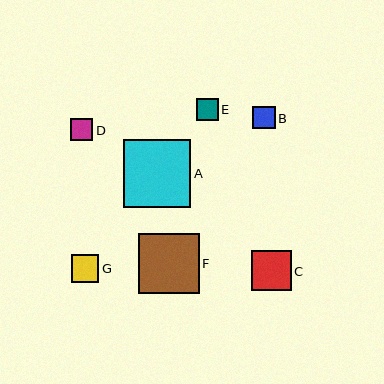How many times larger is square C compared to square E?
Square C is approximately 1.8 times the size of square E.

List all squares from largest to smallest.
From largest to smallest: A, F, C, G, D, B, E.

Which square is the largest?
Square A is the largest with a size of approximately 67 pixels.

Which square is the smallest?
Square E is the smallest with a size of approximately 22 pixels.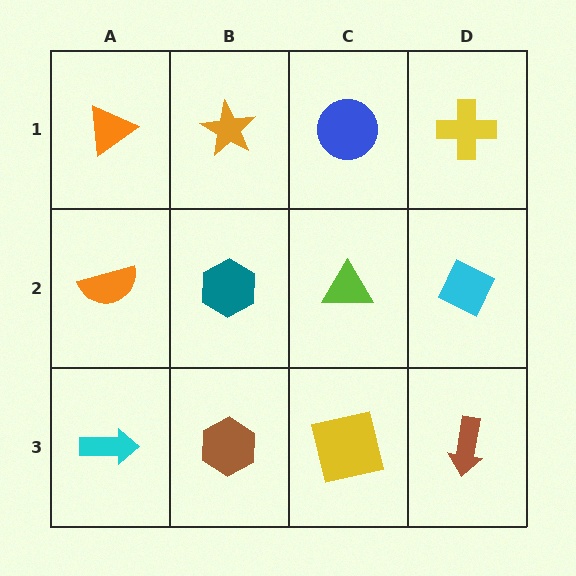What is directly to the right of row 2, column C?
A cyan diamond.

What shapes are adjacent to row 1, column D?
A cyan diamond (row 2, column D), a blue circle (row 1, column C).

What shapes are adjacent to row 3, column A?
An orange semicircle (row 2, column A), a brown hexagon (row 3, column B).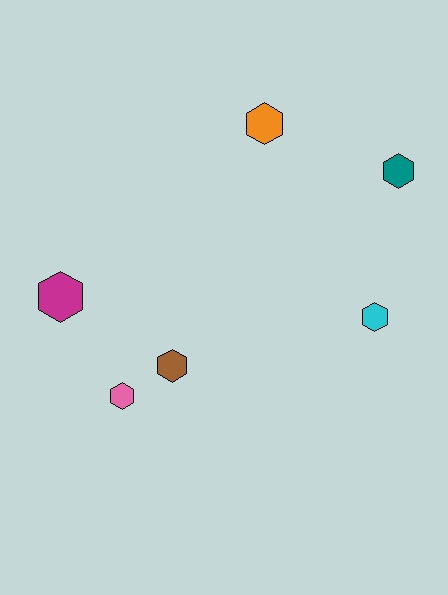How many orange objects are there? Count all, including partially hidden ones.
There is 1 orange object.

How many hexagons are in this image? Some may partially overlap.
There are 6 hexagons.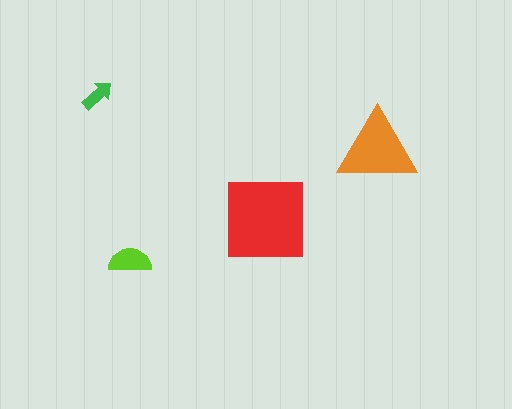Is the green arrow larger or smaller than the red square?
Smaller.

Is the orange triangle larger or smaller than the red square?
Smaller.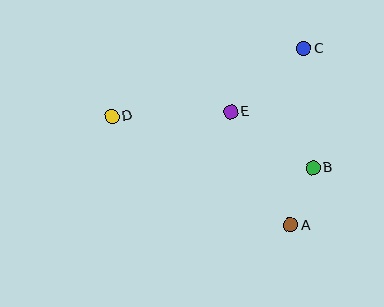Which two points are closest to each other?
Points A and B are closest to each other.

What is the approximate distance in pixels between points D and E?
The distance between D and E is approximately 119 pixels.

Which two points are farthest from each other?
Points A and D are farthest from each other.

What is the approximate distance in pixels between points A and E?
The distance between A and E is approximately 128 pixels.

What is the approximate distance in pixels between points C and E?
The distance between C and E is approximately 97 pixels.